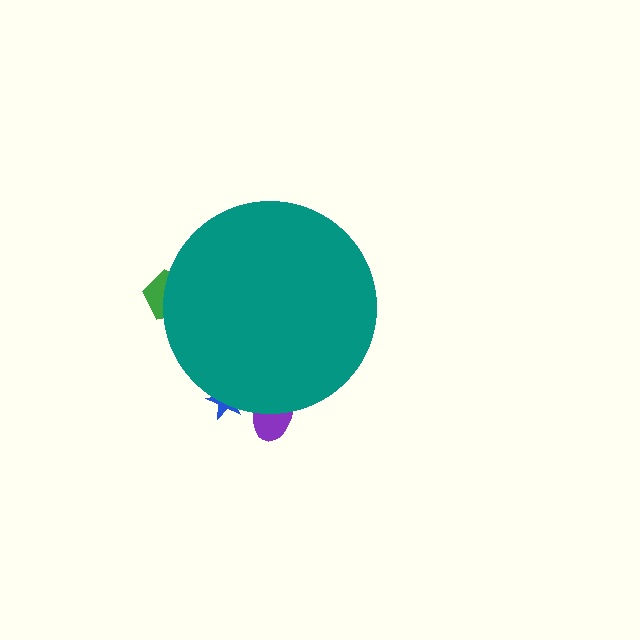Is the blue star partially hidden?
Yes, the blue star is partially hidden behind the teal circle.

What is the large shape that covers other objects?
A teal circle.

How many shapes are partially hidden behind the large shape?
3 shapes are partially hidden.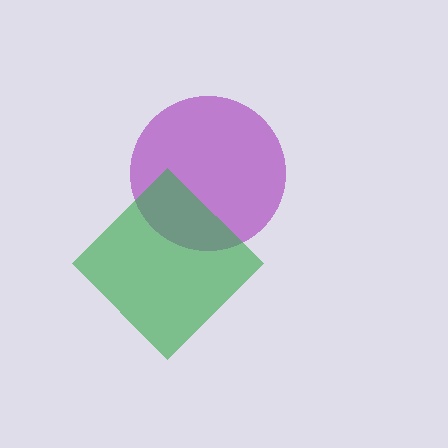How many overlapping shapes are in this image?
There are 2 overlapping shapes in the image.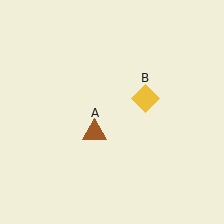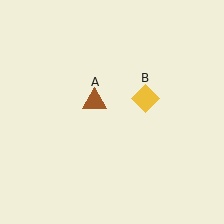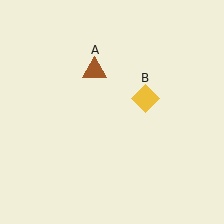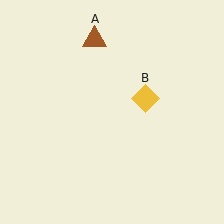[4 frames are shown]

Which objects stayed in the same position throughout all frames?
Yellow diamond (object B) remained stationary.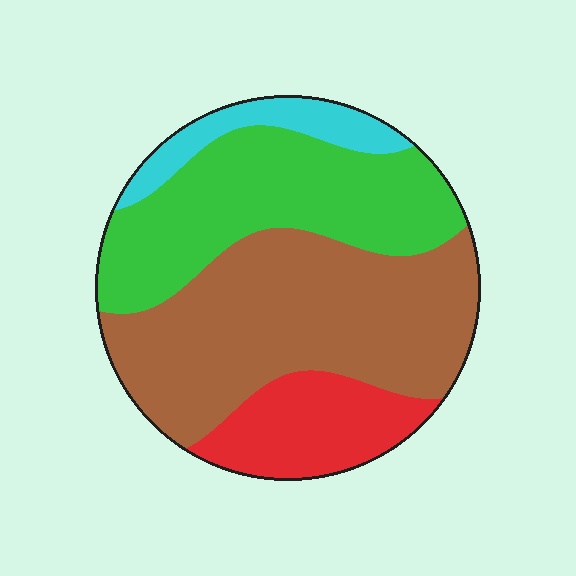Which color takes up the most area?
Brown, at roughly 45%.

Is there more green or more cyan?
Green.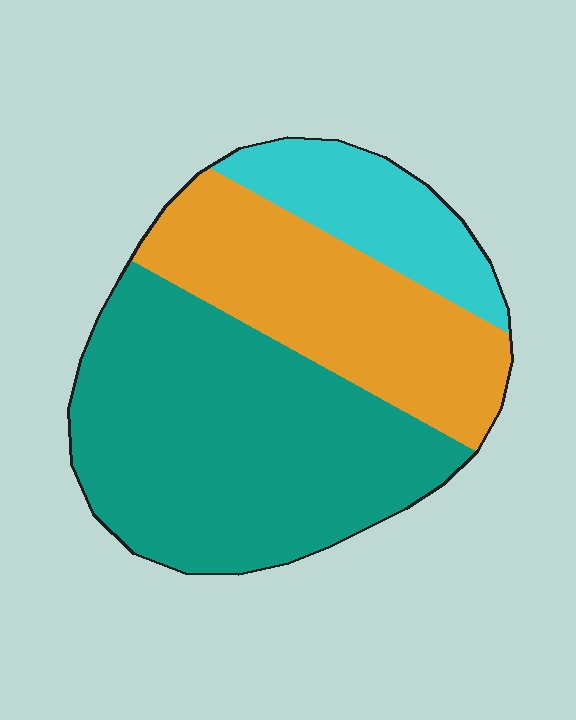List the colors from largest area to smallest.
From largest to smallest: teal, orange, cyan.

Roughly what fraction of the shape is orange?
Orange covers roughly 30% of the shape.